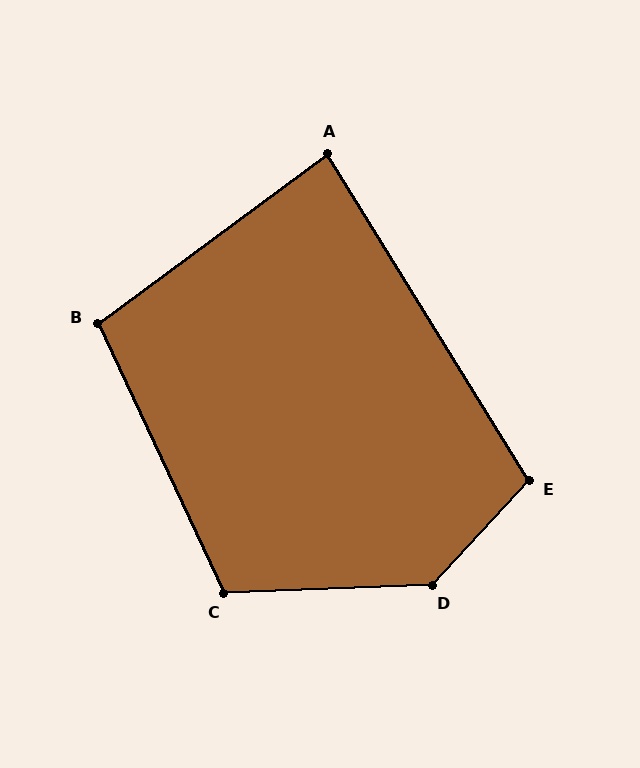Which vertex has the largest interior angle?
D, at approximately 135 degrees.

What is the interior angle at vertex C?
Approximately 113 degrees (obtuse).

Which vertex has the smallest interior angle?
A, at approximately 85 degrees.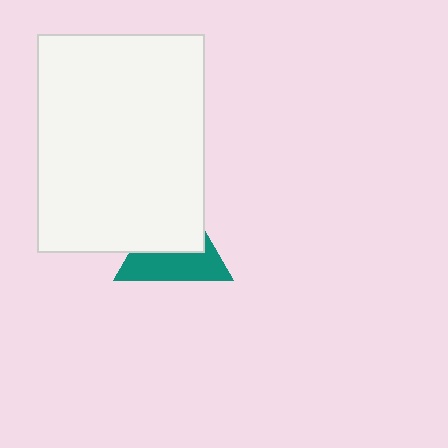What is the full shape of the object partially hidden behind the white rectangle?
The partially hidden object is a teal triangle.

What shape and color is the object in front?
The object in front is a white rectangle.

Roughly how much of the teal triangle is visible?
About half of it is visible (roughly 48%).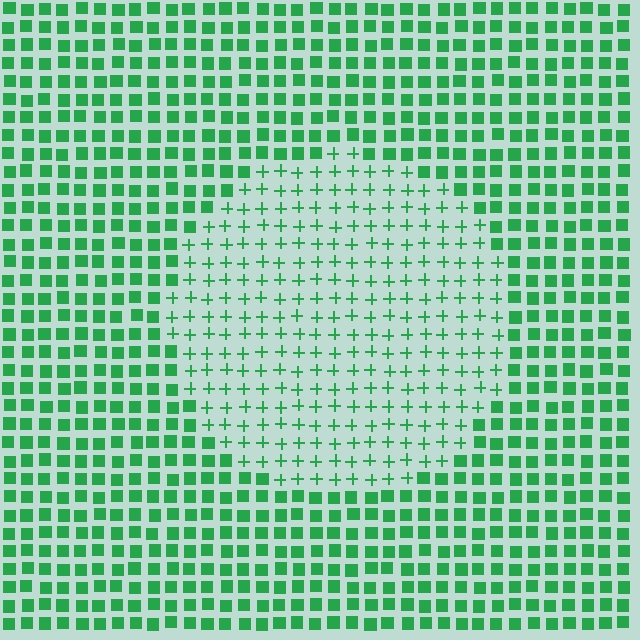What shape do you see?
I see a circle.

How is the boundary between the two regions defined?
The boundary is defined by a change in element shape: plus signs inside vs. squares outside. All elements share the same color and spacing.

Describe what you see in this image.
The image is filled with small green elements arranged in a uniform grid. A circle-shaped region contains plus signs, while the surrounding area contains squares. The boundary is defined purely by the change in element shape.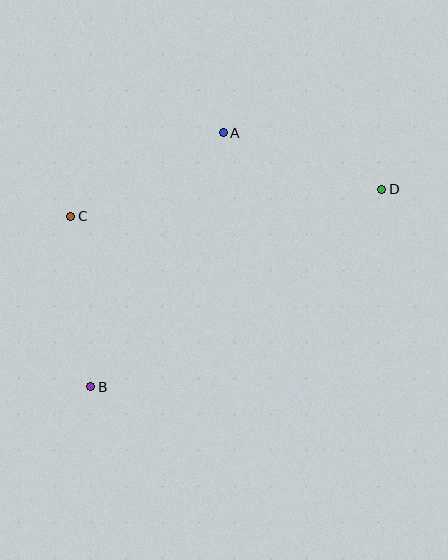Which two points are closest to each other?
Points A and D are closest to each other.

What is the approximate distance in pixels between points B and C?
The distance between B and C is approximately 172 pixels.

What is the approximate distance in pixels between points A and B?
The distance between A and B is approximately 287 pixels.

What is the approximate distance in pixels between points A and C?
The distance between A and C is approximately 174 pixels.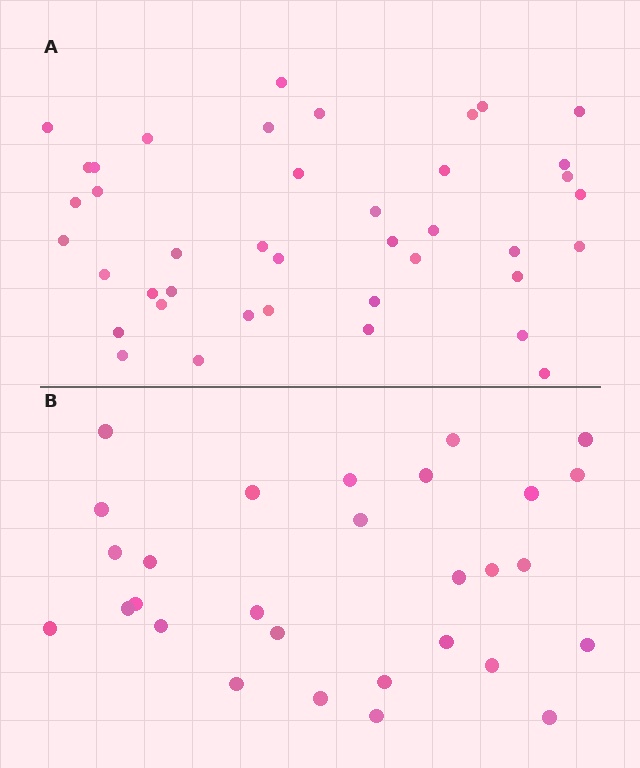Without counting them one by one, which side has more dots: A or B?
Region A (the top region) has more dots.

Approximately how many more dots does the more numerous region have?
Region A has roughly 12 or so more dots than region B.